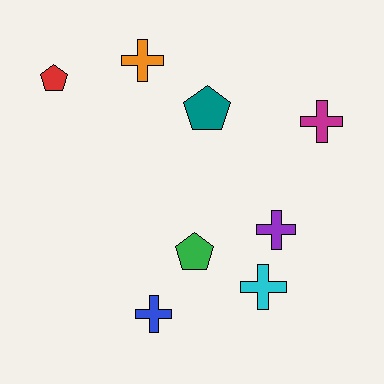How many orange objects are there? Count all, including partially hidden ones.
There is 1 orange object.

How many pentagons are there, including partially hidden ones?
There are 3 pentagons.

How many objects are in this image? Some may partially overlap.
There are 8 objects.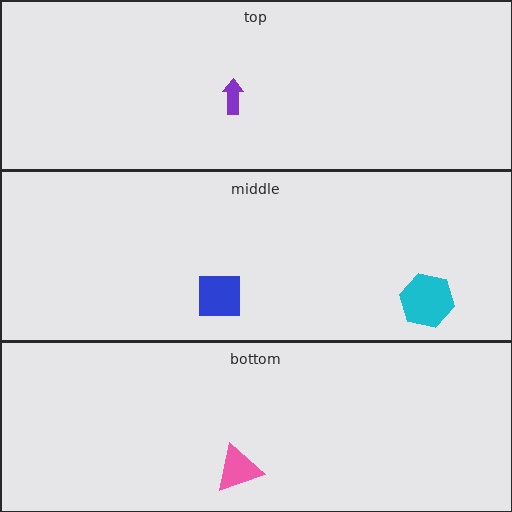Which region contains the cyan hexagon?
The middle region.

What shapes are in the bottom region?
The pink triangle.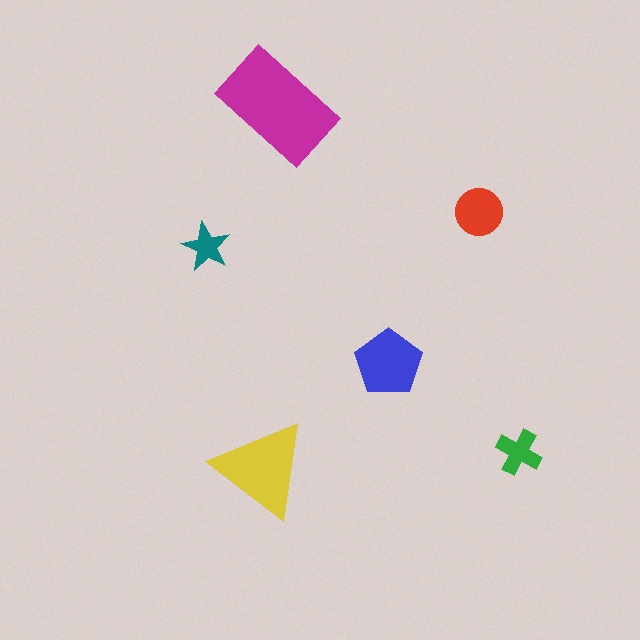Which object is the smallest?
The teal star.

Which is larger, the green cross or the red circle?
The red circle.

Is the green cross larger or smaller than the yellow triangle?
Smaller.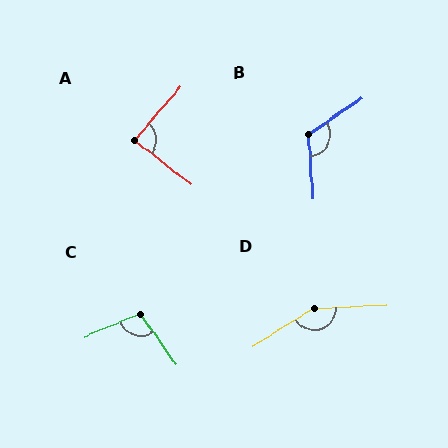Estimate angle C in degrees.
Approximately 102 degrees.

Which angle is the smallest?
A, at approximately 87 degrees.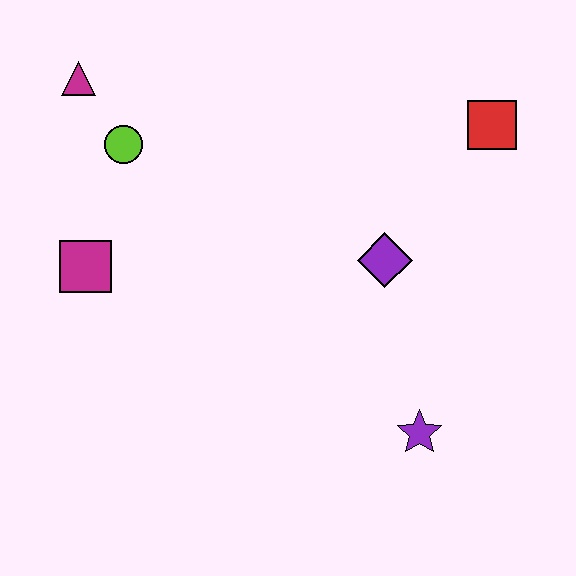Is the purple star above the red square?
No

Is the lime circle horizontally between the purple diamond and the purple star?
No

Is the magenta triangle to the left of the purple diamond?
Yes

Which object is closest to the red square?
The purple diamond is closest to the red square.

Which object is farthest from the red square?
The magenta square is farthest from the red square.